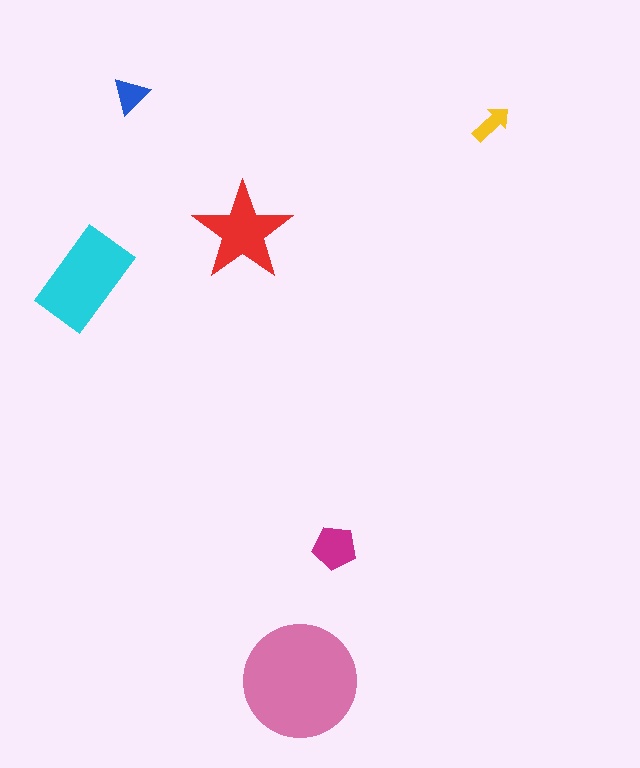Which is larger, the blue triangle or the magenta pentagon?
The magenta pentagon.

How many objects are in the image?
There are 6 objects in the image.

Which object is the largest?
The pink circle.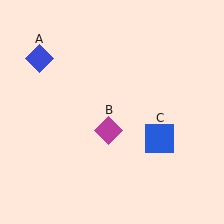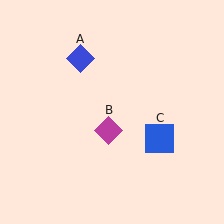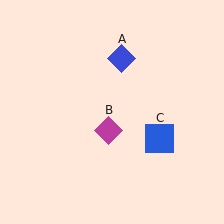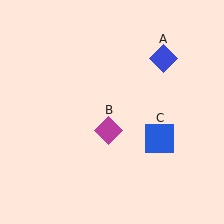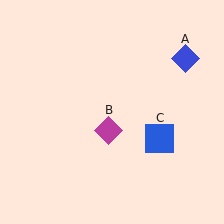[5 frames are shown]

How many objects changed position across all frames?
1 object changed position: blue diamond (object A).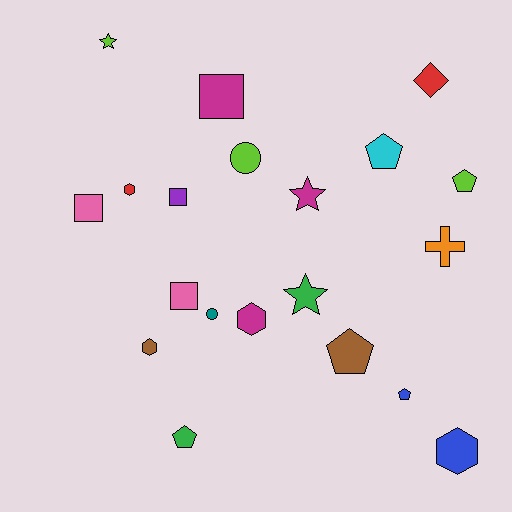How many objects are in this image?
There are 20 objects.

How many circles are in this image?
There are 2 circles.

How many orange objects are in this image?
There is 1 orange object.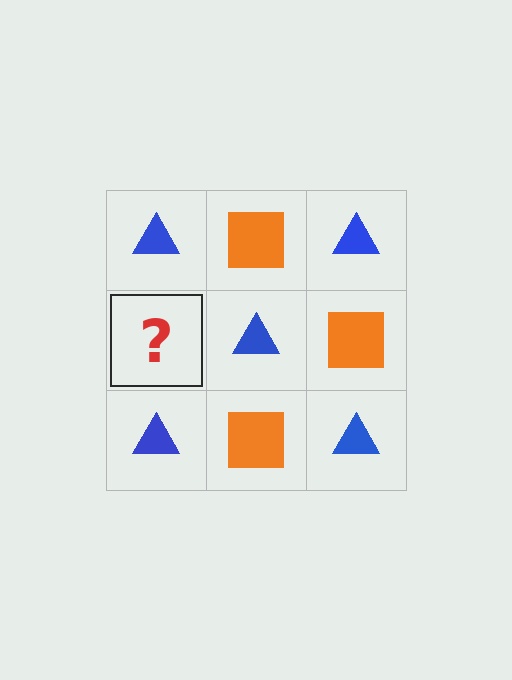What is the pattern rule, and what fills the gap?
The rule is that it alternates blue triangle and orange square in a checkerboard pattern. The gap should be filled with an orange square.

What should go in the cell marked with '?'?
The missing cell should contain an orange square.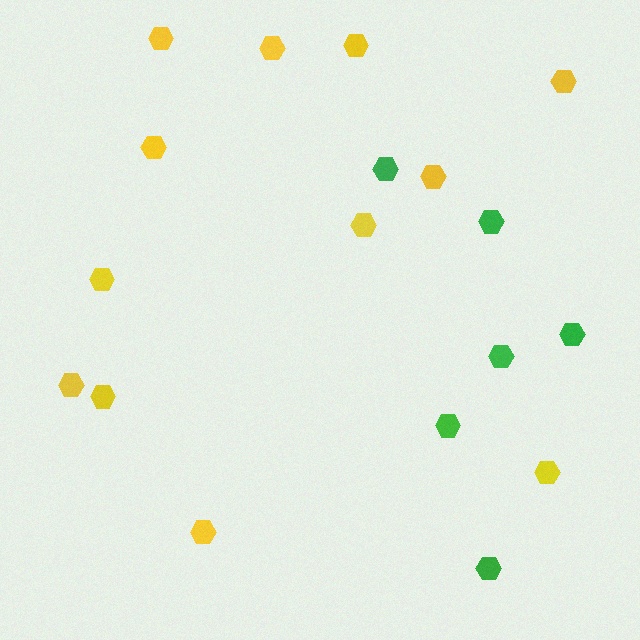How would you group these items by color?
There are 2 groups: one group of yellow hexagons (12) and one group of green hexagons (6).